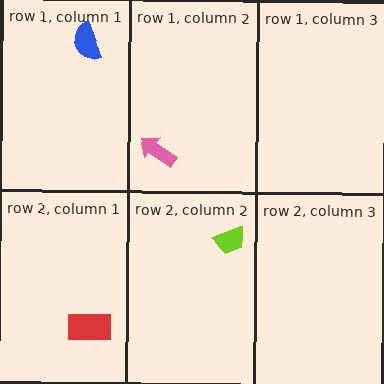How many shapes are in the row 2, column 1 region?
1.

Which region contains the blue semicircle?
The row 1, column 1 region.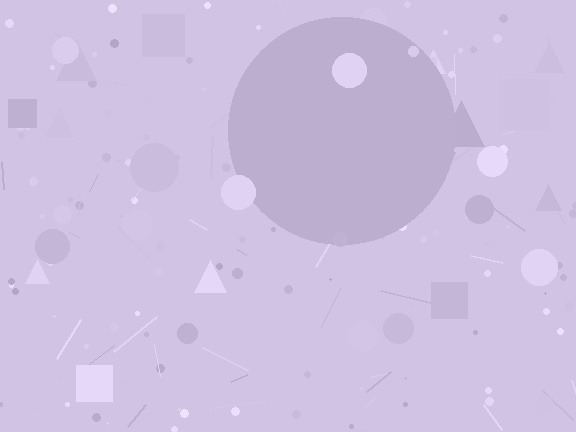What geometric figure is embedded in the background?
A circle is embedded in the background.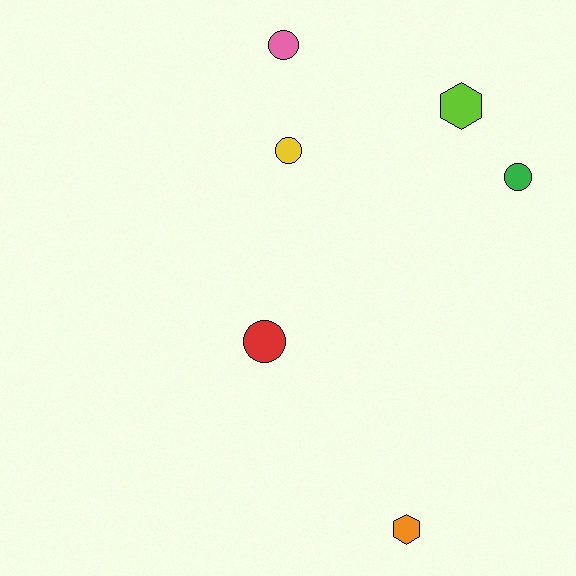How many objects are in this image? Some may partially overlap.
There are 6 objects.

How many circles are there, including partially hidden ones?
There are 4 circles.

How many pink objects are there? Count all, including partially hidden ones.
There is 1 pink object.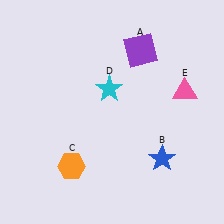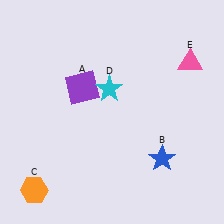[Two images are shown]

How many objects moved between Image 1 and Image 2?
3 objects moved between the two images.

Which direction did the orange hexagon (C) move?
The orange hexagon (C) moved left.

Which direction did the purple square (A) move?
The purple square (A) moved left.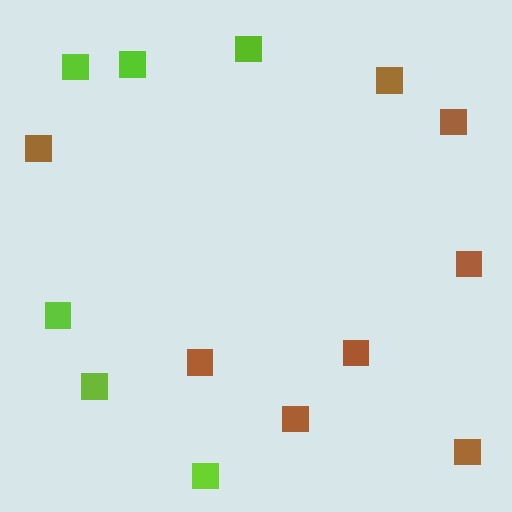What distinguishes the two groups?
There are 2 groups: one group of lime squares (6) and one group of brown squares (8).